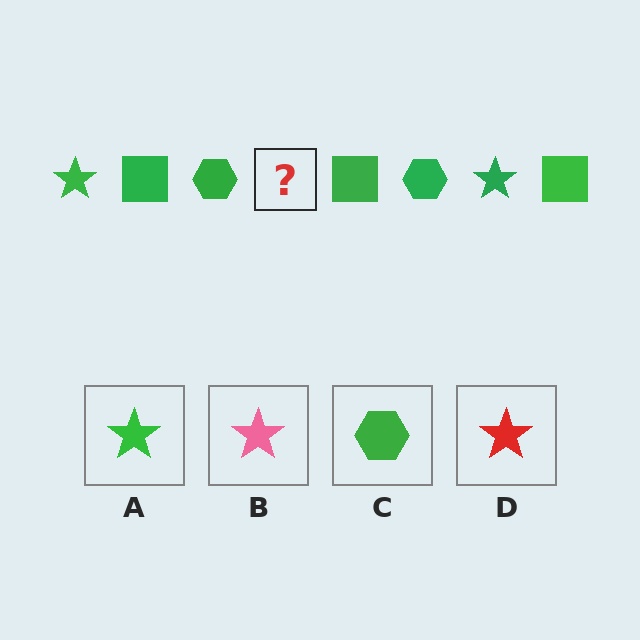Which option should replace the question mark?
Option A.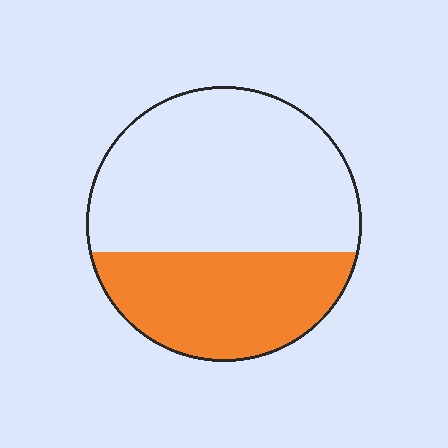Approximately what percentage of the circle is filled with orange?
Approximately 35%.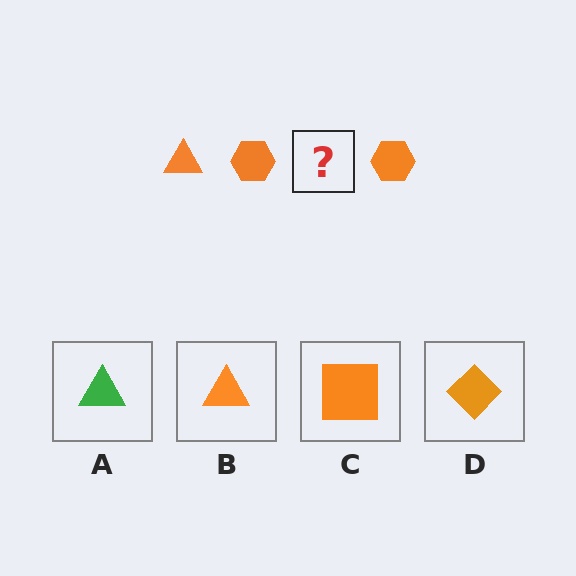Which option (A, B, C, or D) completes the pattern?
B.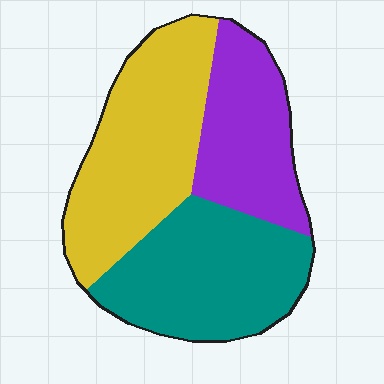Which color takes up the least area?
Purple, at roughly 25%.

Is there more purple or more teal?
Teal.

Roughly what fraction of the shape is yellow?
Yellow covers around 40% of the shape.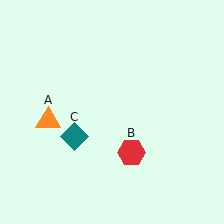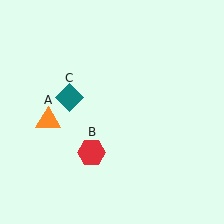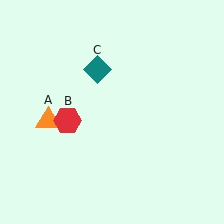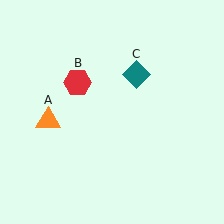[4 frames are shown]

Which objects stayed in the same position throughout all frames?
Orange triangle (object A) remained stationary.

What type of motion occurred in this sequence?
The red hexagon (object B), teal diamond (object C) rotated clockwise around the center of the scene.